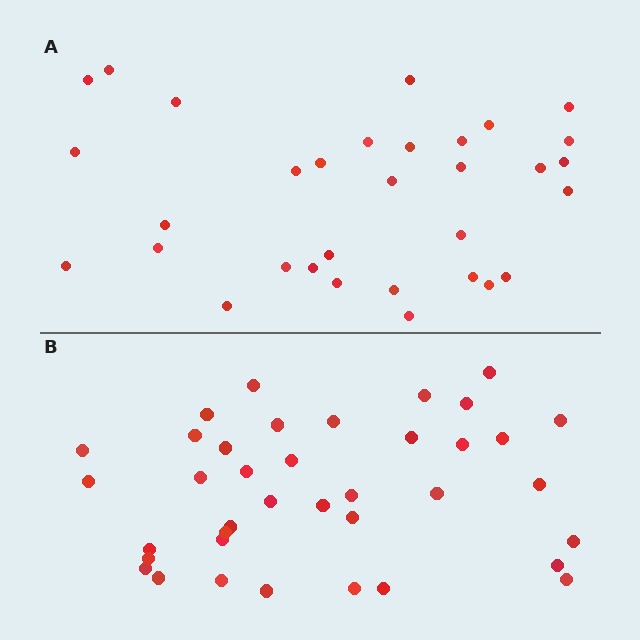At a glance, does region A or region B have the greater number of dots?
Region B (the bottom region) has more dots.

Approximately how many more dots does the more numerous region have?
Region B has about 6 more dots than region A.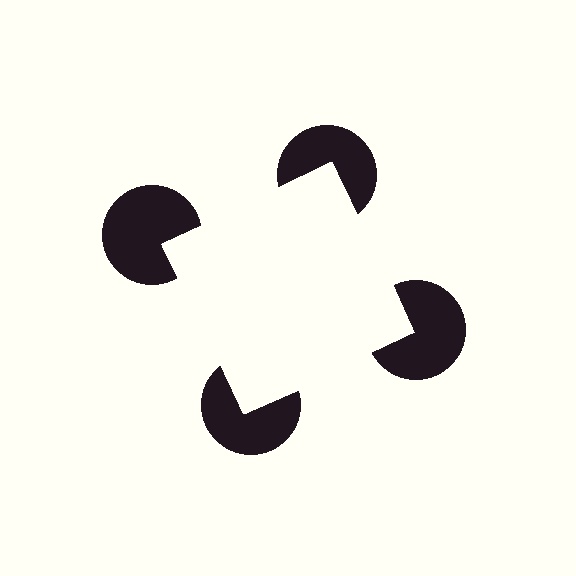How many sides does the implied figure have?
4 sides.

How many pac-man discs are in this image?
There are 4 — one at each vertex of the illusory square.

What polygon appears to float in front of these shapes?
An illusory square — its edges are inferred from the aligned wedge cuts in the pac-man discs, not physically drawn.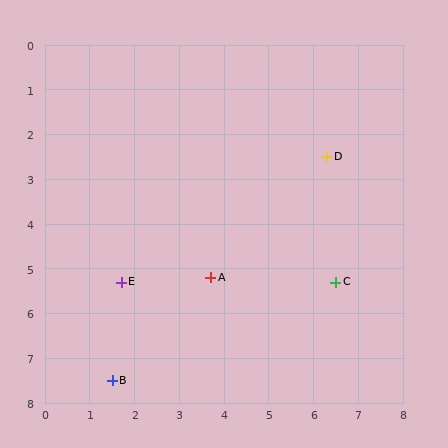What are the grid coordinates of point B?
Point B is at approximately (1.5, 7.5).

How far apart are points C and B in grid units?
Points C and B are about 5.5 grid units apart.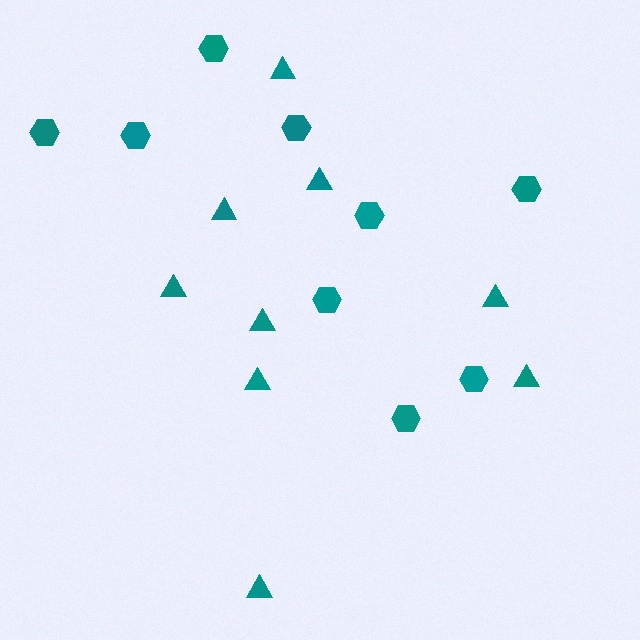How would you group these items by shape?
There are 2 groups: one group of hexagons (9) and one group of triangles (9).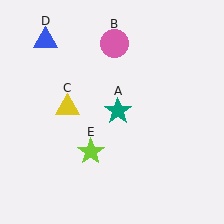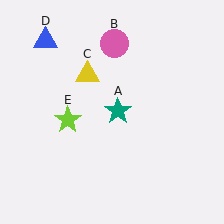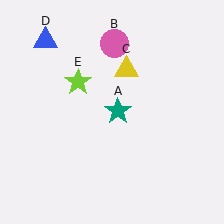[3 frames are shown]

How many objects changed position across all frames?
2 objects changed position: yellow triangle (object C), lime star (object E).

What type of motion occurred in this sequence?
The yellow triangle (object C), lime star (object E) rotated clockwise around the center of the scene.